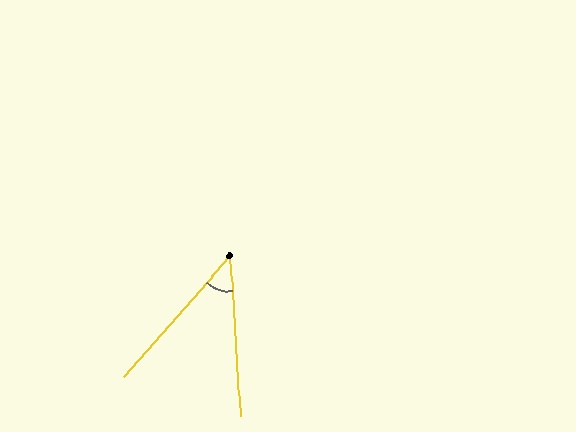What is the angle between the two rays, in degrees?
Approximately 44 degrees.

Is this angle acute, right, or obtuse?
It is acute.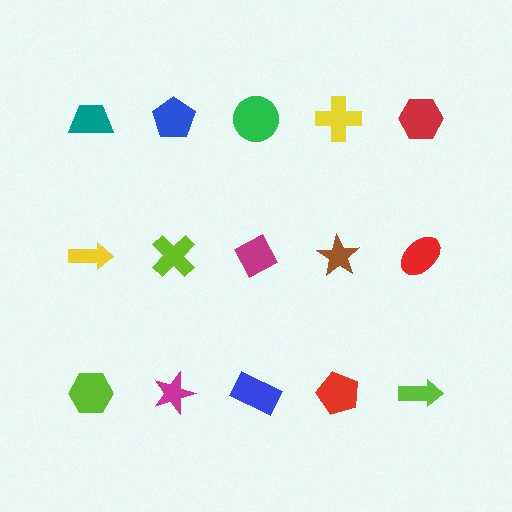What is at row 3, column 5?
A lime arrow.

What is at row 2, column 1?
A yellow arrow.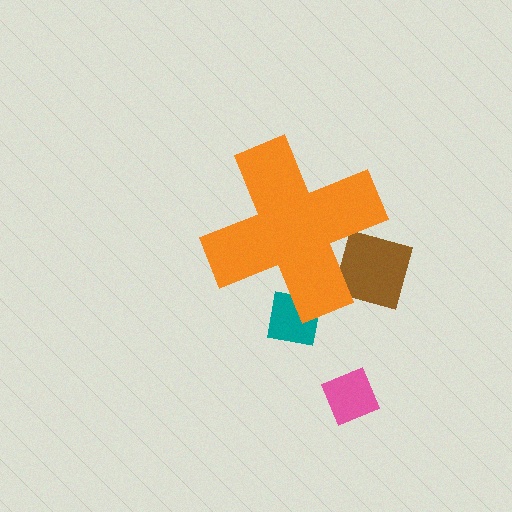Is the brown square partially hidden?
Yes, the brown square is partially hidden behind the orange cross.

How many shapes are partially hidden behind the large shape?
2 shapes are partially hidden.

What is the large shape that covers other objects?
An orange cross.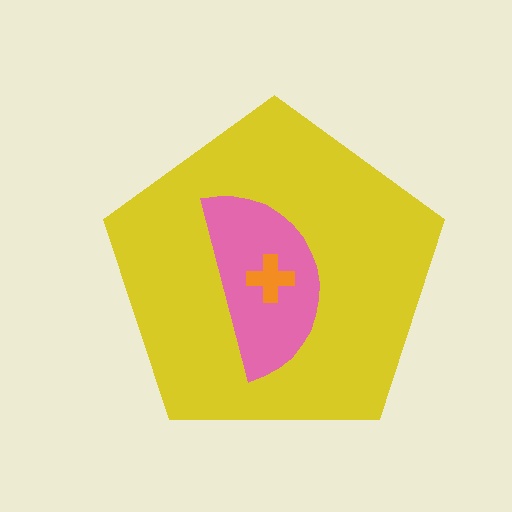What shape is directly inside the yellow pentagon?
The pink semicircle.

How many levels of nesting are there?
3.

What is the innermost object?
The orange cross.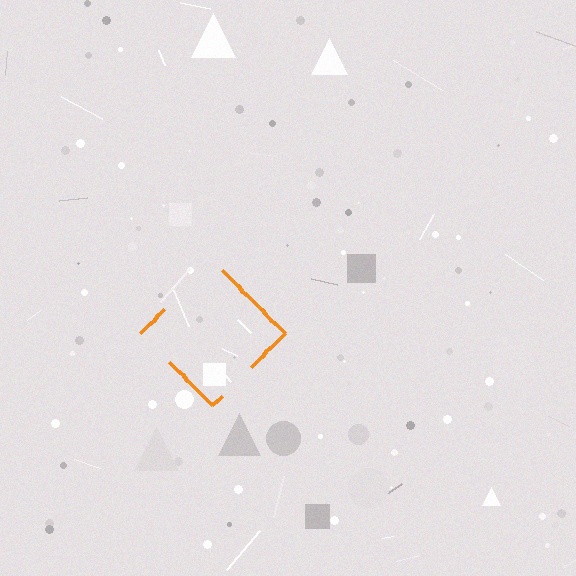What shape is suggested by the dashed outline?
The dashed outline suggests a diamond.